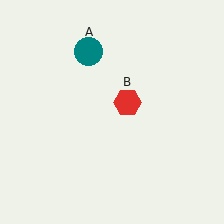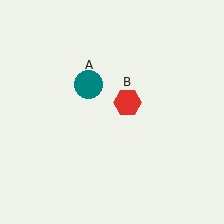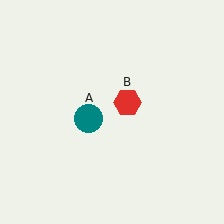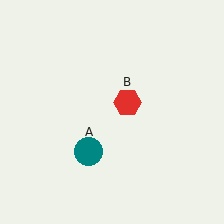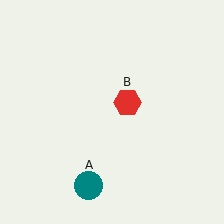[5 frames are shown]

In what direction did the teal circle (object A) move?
The teal circle (object A) moved down.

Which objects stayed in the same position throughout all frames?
Red hexagon (object B) remained stationary.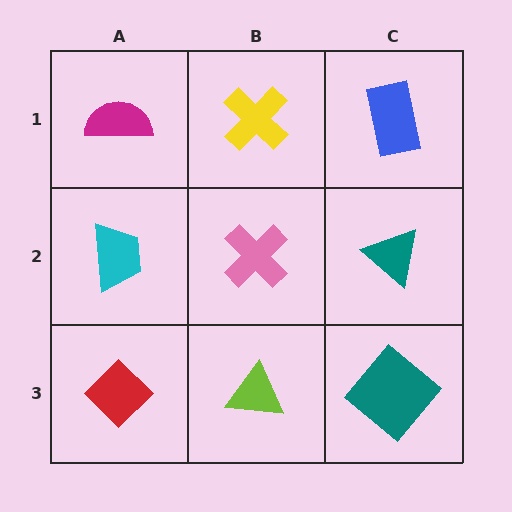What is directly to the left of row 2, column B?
A cyan trapezoid.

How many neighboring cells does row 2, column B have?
4.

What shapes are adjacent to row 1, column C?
A teal triangle (row 2, column C), a yellow cross (row 1, column B).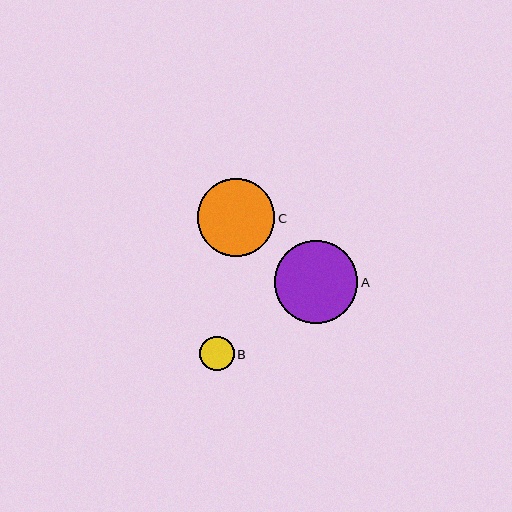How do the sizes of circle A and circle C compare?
Circle A and circle C are approximately the same size.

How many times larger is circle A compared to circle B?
Circle A is approximately 2.4 times the size of circle B.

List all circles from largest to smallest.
From largest to smallest: A, C, B.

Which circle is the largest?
Circle A is the largest with a size of approximately 83 pixels.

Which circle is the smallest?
Circle B is the smallest with a size of approximately 34 pixels.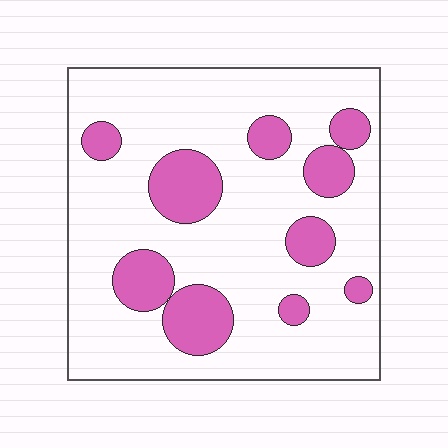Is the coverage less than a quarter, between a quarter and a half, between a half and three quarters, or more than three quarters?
Less than a quarter.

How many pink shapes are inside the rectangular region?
10.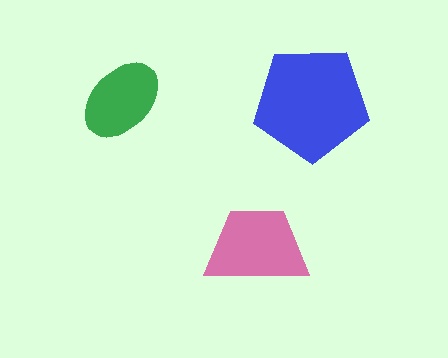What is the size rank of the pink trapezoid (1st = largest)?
2nd.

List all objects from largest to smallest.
The blue pentagon, the pink trapezoid, the green ellipse.